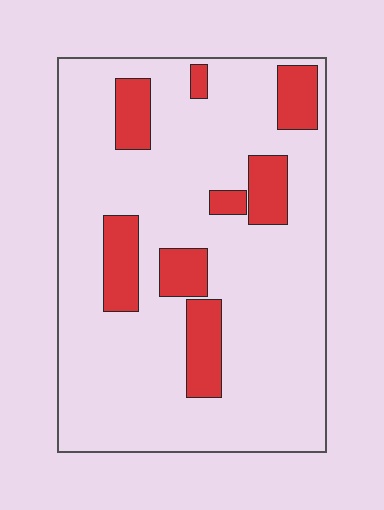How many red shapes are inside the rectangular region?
8.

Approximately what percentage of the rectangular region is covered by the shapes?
Approximately 20%.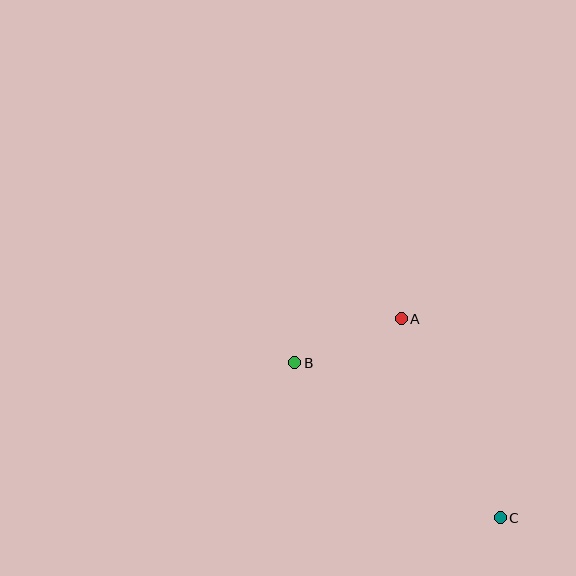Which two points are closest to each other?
Points A and B are closest to each other.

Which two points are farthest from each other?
Points B and C are farthest from each other.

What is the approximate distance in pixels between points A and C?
The distance between A and C is approximately 223 pixels.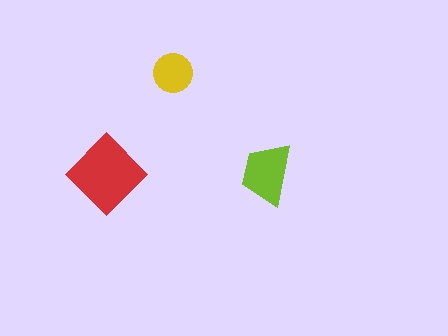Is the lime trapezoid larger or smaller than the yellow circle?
Larger.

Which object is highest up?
The yellow circle is topmost.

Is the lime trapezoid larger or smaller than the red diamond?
Smaller.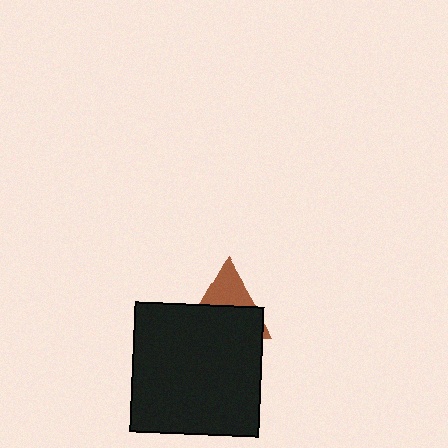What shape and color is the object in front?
The object in front is a black square.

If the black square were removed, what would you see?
You would see the complete brown triangle.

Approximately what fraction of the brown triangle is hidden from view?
Roughly 61% of the brown triangle is hidden behind the black square.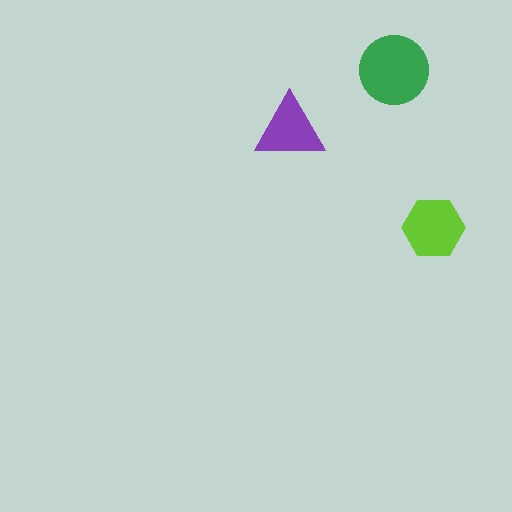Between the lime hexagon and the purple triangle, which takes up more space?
The lime hexagon.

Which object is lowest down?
The lime hexagon is bottommost.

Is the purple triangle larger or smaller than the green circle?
Smaller.